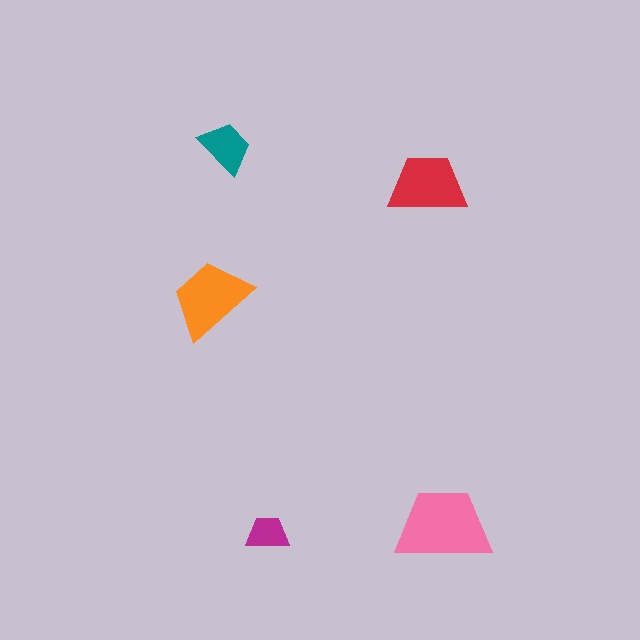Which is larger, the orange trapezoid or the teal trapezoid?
The orange one.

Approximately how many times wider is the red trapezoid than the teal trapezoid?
About 1.5 times wider.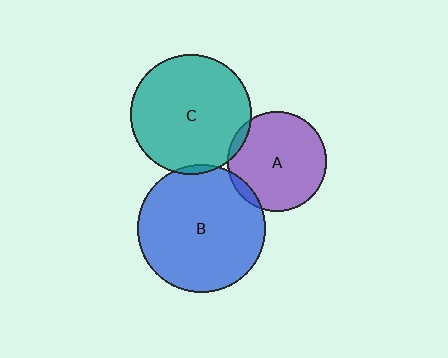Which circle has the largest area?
Circle B (blue).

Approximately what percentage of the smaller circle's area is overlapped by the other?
Approximately 5%.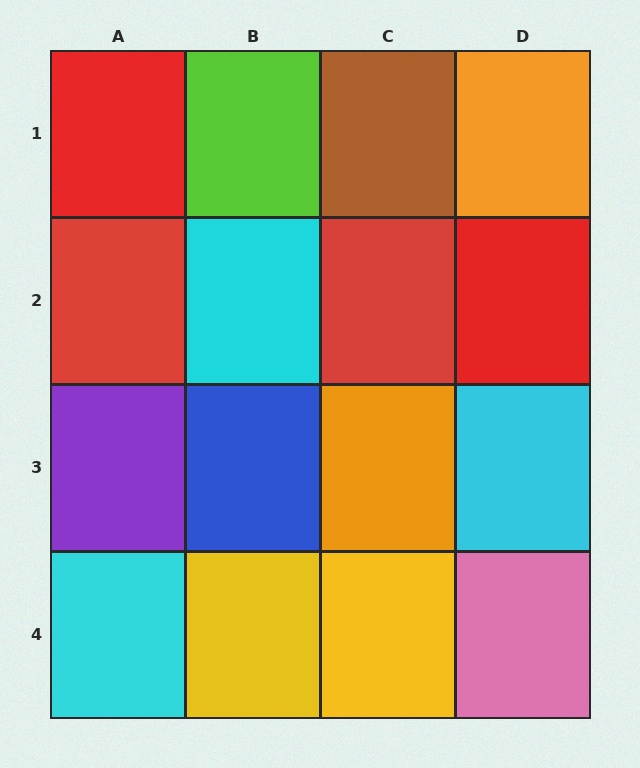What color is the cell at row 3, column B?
Blue.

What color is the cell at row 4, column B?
Yellow.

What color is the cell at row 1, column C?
Brown.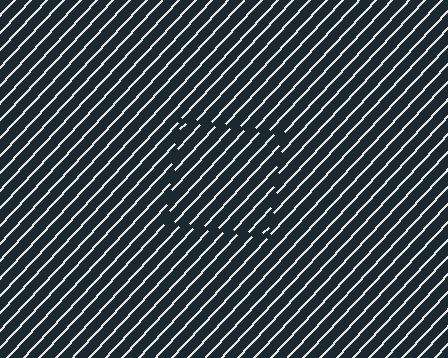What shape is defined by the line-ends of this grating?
An illusory square. The interior of the shape contains the same grating, shifted by half a period — the contour is defined by the phase discontinuity where line-ends from the inner and outer gratings abut.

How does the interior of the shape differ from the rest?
The interior of the shape contains the same grating, shifted by half a period — the contour is defined by the phase discontinuity where line-ends from the inner and outer gratings abut.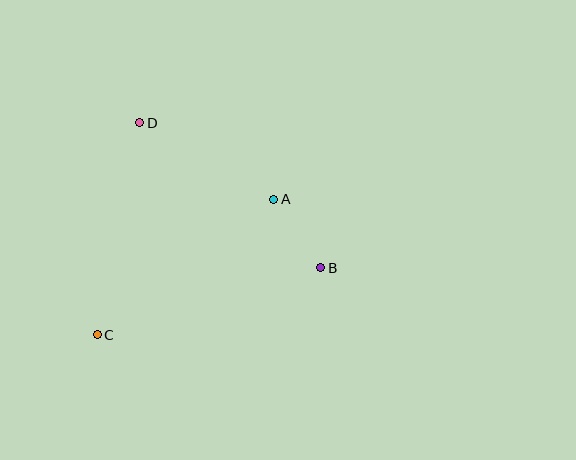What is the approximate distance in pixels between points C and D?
The distance between C and D is approximately 216 pixels.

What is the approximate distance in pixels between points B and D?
The distance between B and D is approximately 232 pixels.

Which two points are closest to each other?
Points A and B are closest to each other.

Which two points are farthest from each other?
Points B and C are farthest from each other.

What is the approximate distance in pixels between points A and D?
The distance between A and D is approximately 155 pixels.